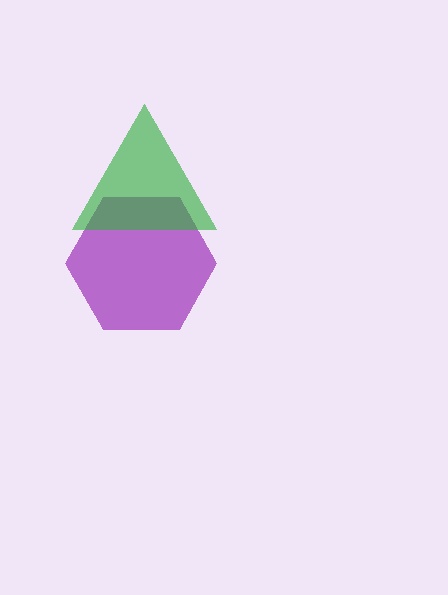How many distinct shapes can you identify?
There are 2 distinct shapes: a purple hexagon, a green triangle.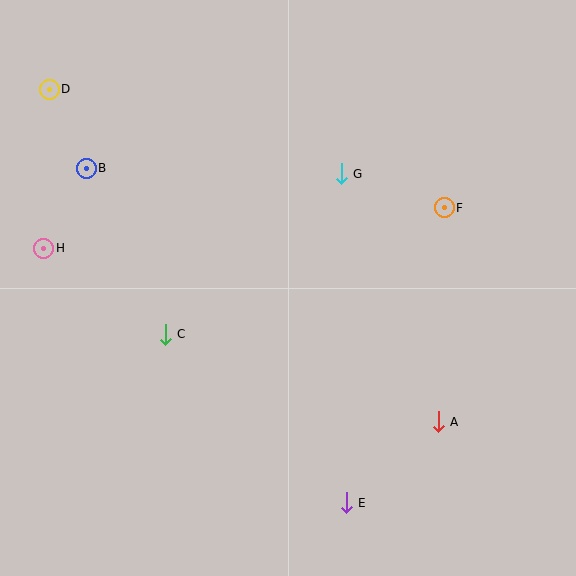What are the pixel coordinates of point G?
Point G is at (341, 174).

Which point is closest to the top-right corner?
Point F is closest to the top-right corner.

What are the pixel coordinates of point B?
Point B is at (86, 168).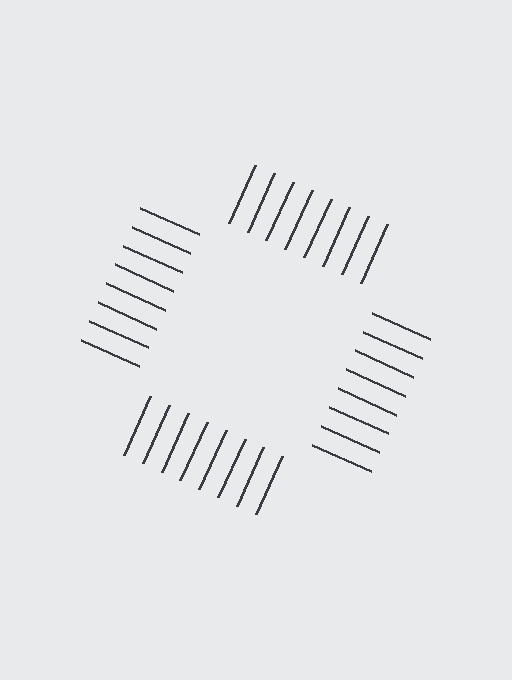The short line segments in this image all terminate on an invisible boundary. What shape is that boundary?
An illusory square — the line segments terminate on its edges but no continuous stroke is drawn.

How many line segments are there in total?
32 — 8 along each of the 4 edges.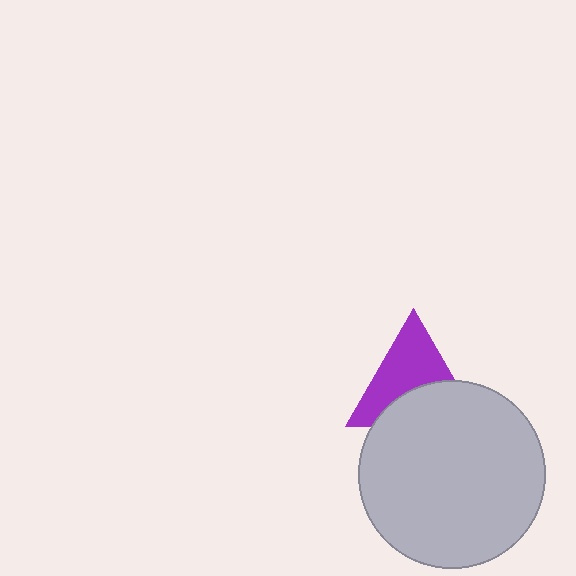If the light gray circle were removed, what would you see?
You would see the complete purple triangle.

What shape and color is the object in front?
The object in front is a light gray circle.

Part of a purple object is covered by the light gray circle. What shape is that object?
It is a triangle.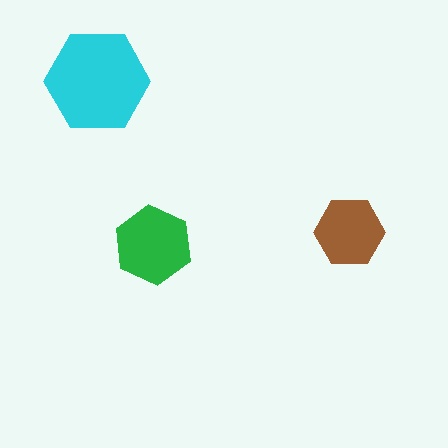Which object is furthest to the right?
The brown hexagon is rightmost.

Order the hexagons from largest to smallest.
the cyan one, the green one, the brown one.